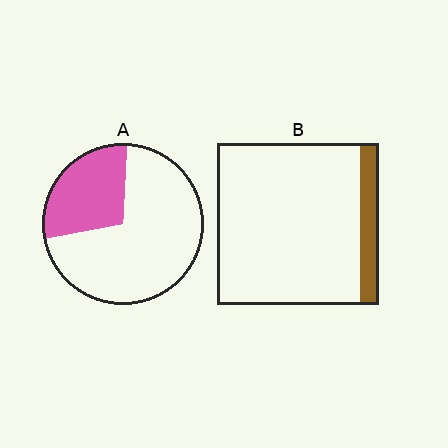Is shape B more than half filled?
No.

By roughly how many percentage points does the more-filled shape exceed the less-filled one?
By roughly 15 percentage points (A over B).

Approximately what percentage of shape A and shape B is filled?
A is approximately 30% and B is approximately 10%.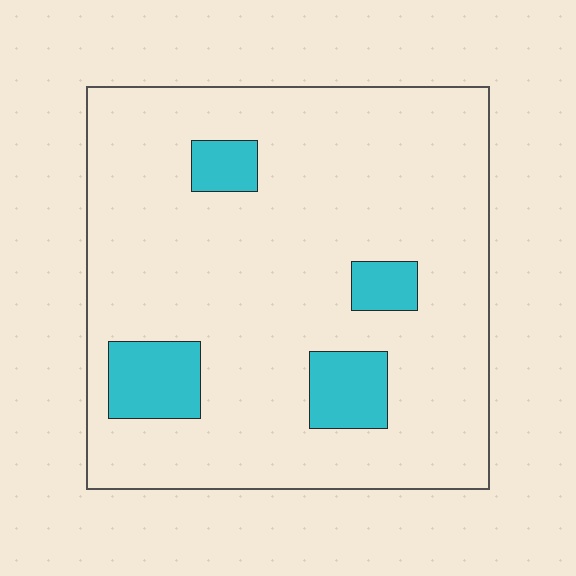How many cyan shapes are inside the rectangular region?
4.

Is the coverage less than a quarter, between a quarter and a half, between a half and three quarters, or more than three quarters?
Less than a quarter.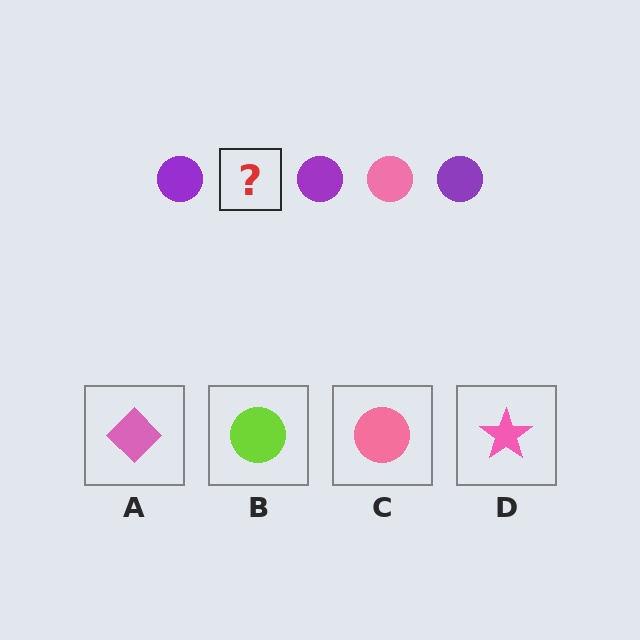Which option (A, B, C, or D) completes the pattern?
C.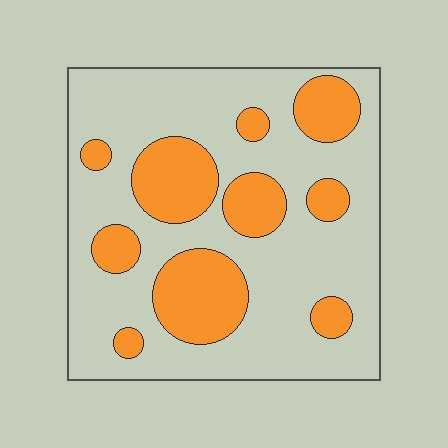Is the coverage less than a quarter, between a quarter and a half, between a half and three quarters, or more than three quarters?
Between a quarter and a half.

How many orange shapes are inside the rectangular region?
10.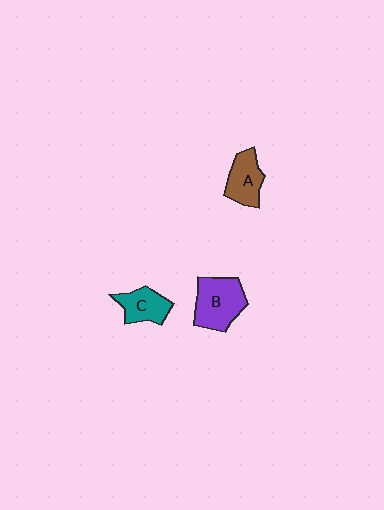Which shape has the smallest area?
Shape C (teal).